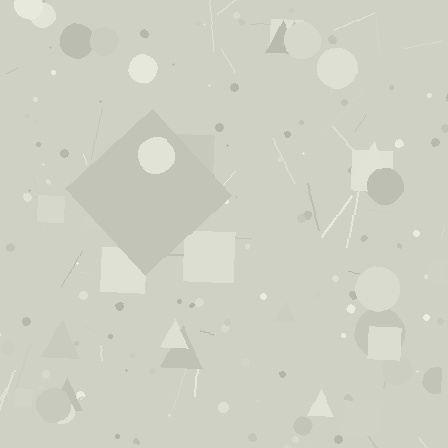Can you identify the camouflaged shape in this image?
The camouflaged shape is a diamond.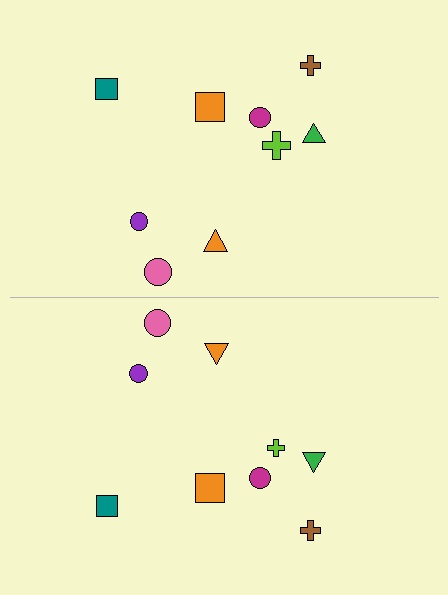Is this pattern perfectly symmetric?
No, the pattern is not perfectly symmetric. The lime cross on the bottom side has a different size than its mirror counterpart.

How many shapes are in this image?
There are 18 shapes in this image.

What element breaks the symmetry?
The lime cross on the bottom side has a different size than its mirror counterpart.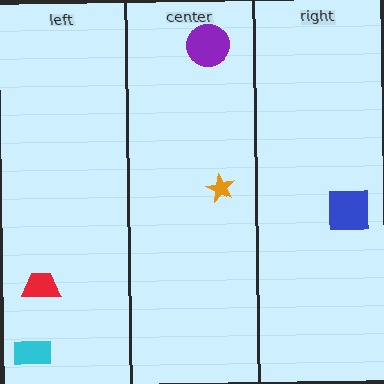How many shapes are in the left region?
2.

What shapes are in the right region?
The blue square.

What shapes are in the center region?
The orange star, the purple circle.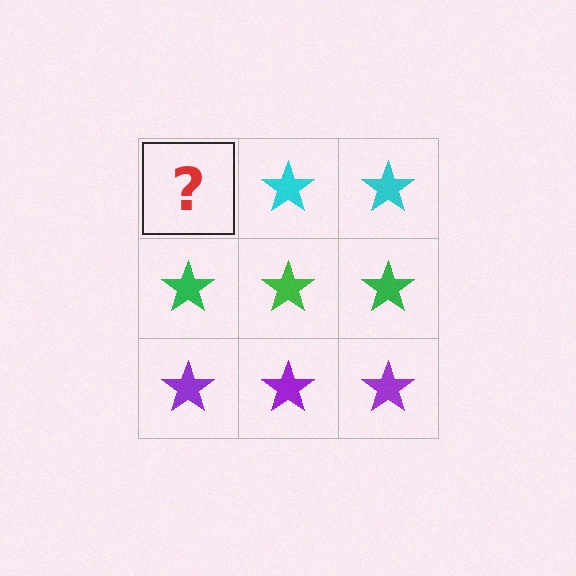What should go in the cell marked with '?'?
The missing cell should contain a cyan star.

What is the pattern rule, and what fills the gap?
The rule is that each row has a consistent color. The gap should be filled with a cyan star.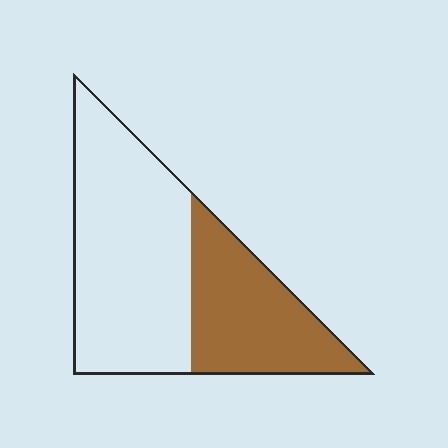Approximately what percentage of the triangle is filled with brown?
Approximately 35%.